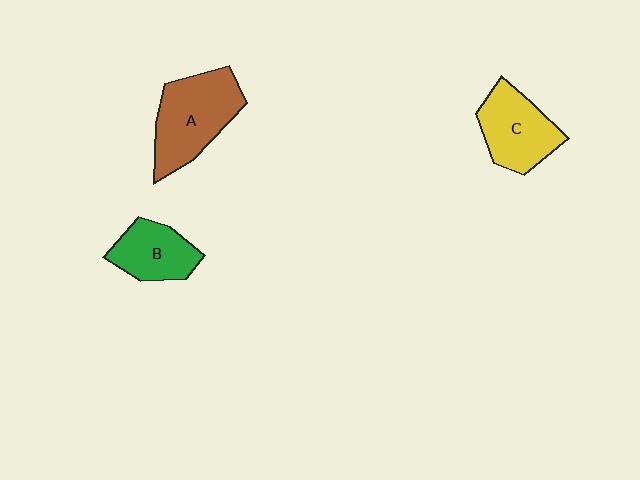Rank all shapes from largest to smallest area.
From largest to smallest: A (brown), C (yellow), B (green).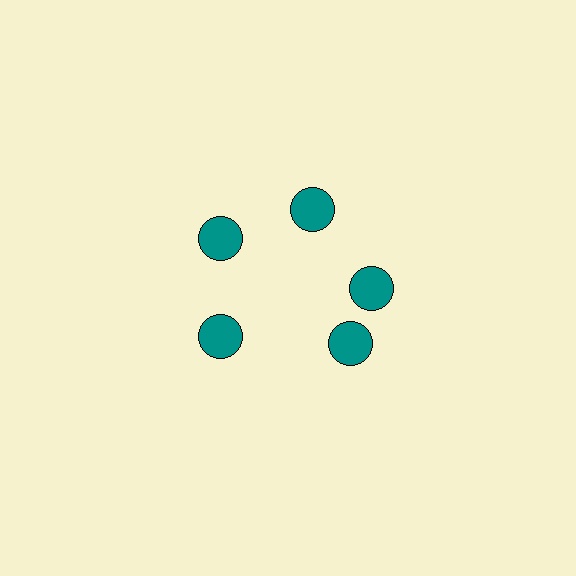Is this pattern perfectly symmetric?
No. The 5 teal circles are arranged in a ring, but one element near the 5 o'clock position is rotated out of alignment along the ring, breaking the 5-fold rotational symmetry.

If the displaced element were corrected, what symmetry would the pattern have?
It would have 5-fold rotational symmetry — the pattern would map onto itself every 72 degrees.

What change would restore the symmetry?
The symmetry would be restored by rotating it back into even spacing with its neighbors so that all 5 circles sit at equal angles and equal distance from the center.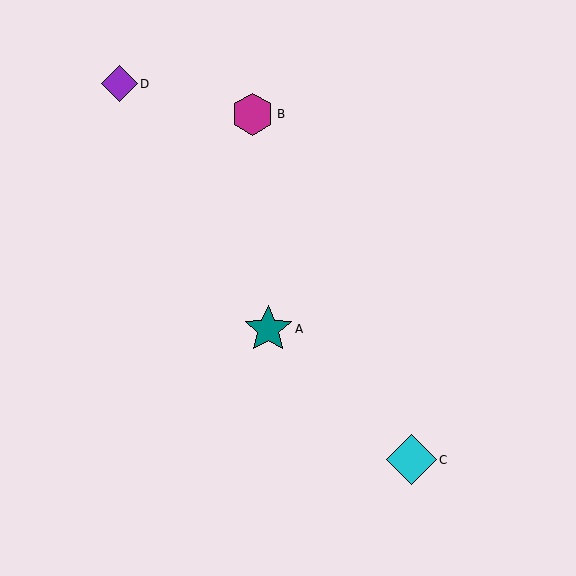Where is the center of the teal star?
The center of the teal star is at (268, 329).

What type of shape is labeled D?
Shape D is a purple diamond.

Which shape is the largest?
The cyan diamond (labeled C) is the largest.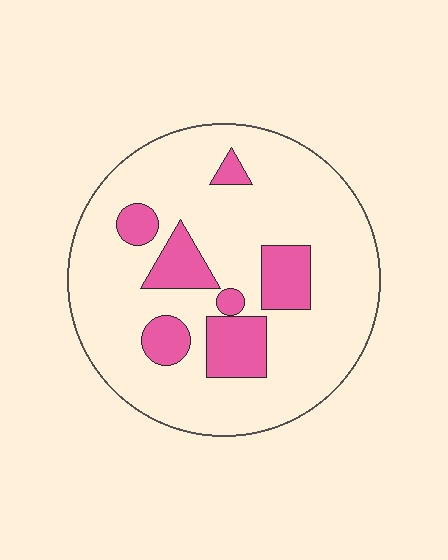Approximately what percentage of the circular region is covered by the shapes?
Approximately 20%.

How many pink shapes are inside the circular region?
7.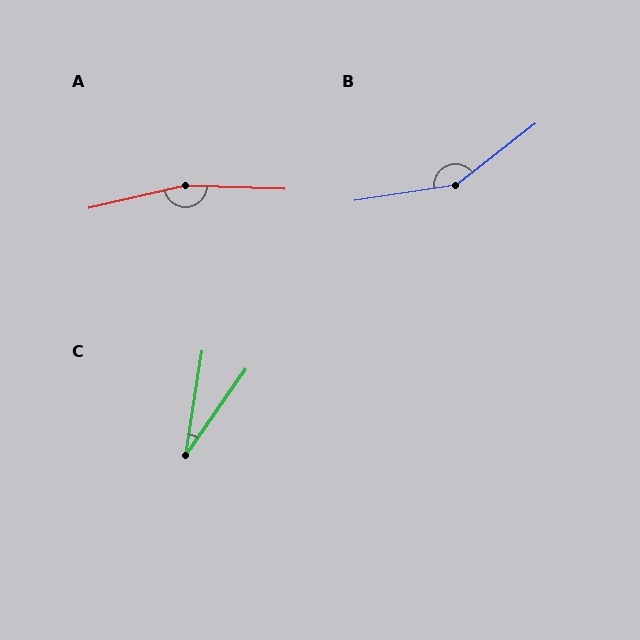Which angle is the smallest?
C, at approximately 26 degrees.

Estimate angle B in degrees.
Approximately 151 degrees.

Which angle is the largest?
A, at approximately 165 degrees.